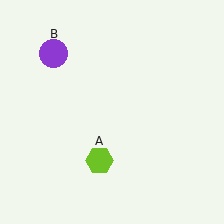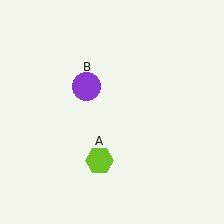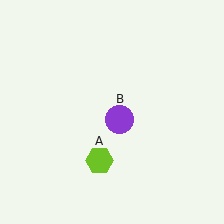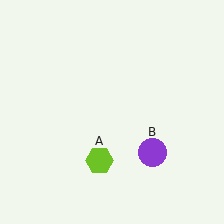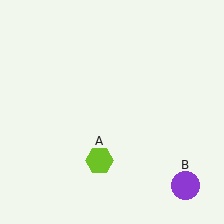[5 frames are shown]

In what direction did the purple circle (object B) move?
The purple circle (object B) moved down and to the right.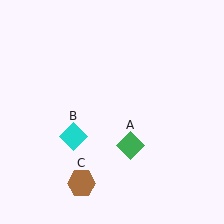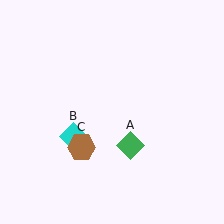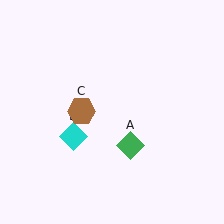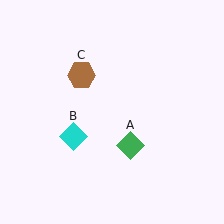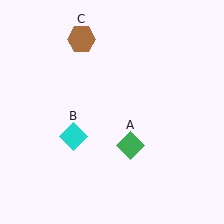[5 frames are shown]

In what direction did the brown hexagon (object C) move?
The brown hexagon (object C) moved up.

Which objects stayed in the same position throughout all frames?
Green diamond (object A) and cyan diamond (object B) remained stationary.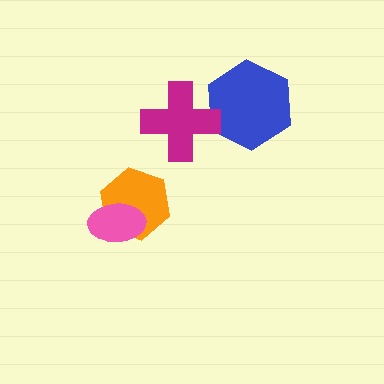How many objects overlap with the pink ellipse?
1 object overlaps with the pink ellipse.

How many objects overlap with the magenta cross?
1 object overlaps with the magenta cross.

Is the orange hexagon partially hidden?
Yes, it is partially covered by another shape.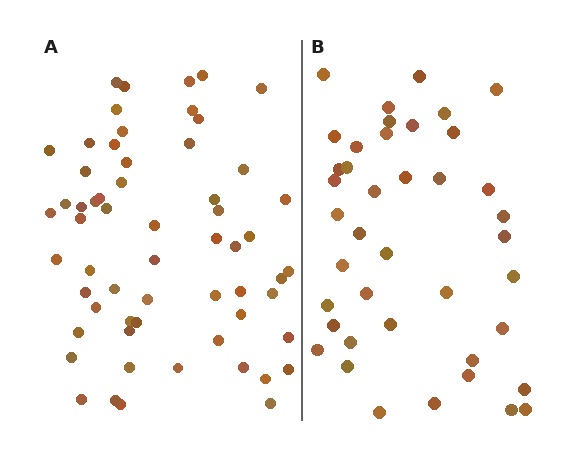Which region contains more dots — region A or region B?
Region A (the left region) has more dots.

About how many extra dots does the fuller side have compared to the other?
Region A has approximately 20 more dots than region B.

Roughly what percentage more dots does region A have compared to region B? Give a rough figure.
About 45% more.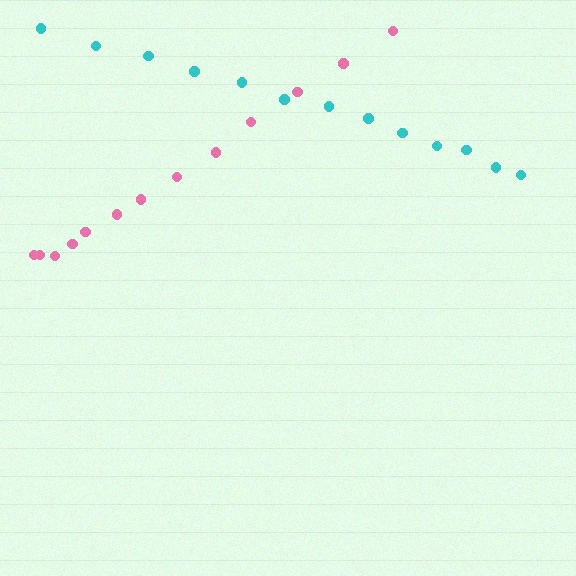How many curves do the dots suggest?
There are 2 distinct paths.